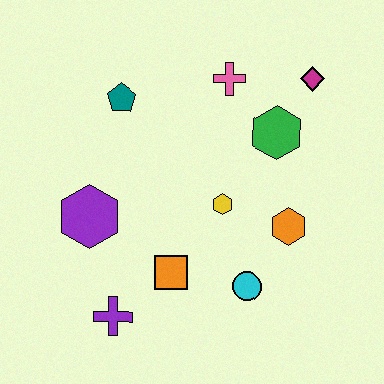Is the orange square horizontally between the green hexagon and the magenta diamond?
No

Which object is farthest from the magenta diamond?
The purple cross is farthest from the magenta diamond.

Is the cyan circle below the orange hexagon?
Yes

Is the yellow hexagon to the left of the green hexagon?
Yes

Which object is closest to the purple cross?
The orange square is closest to the purple cross.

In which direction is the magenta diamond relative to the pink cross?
The magenta diamond is to the right of the pink cross.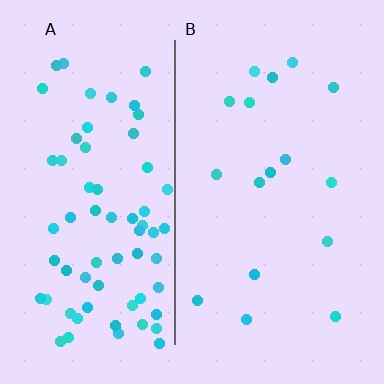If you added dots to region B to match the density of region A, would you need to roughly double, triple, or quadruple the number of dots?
Approximately quadruple.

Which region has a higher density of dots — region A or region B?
A (the left).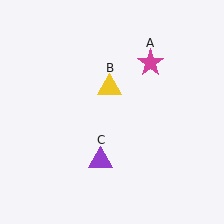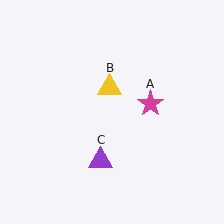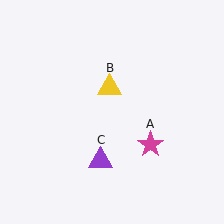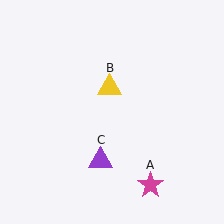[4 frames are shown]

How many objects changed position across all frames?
1 object changed position: magenta star (object A).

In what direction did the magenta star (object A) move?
The magenta star (object A) moved down.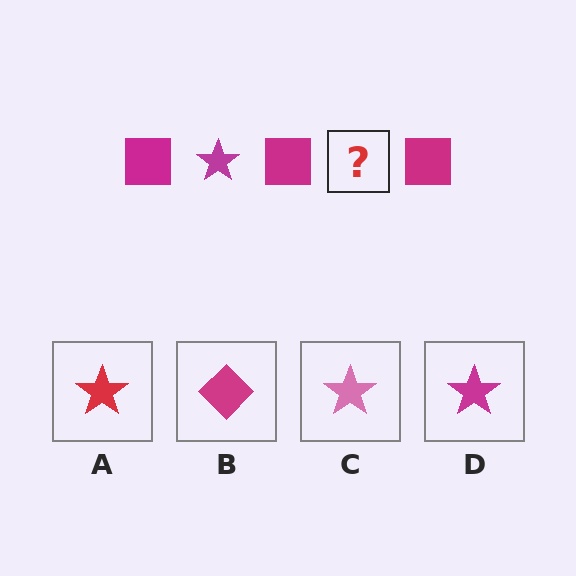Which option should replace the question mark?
Option D.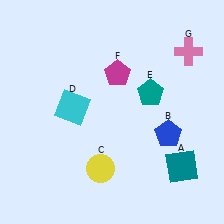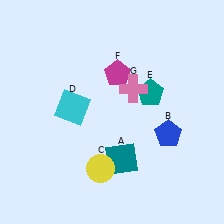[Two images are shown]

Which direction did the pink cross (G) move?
The pink cross (G) moved left.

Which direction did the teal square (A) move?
The teal square (A) moved left.